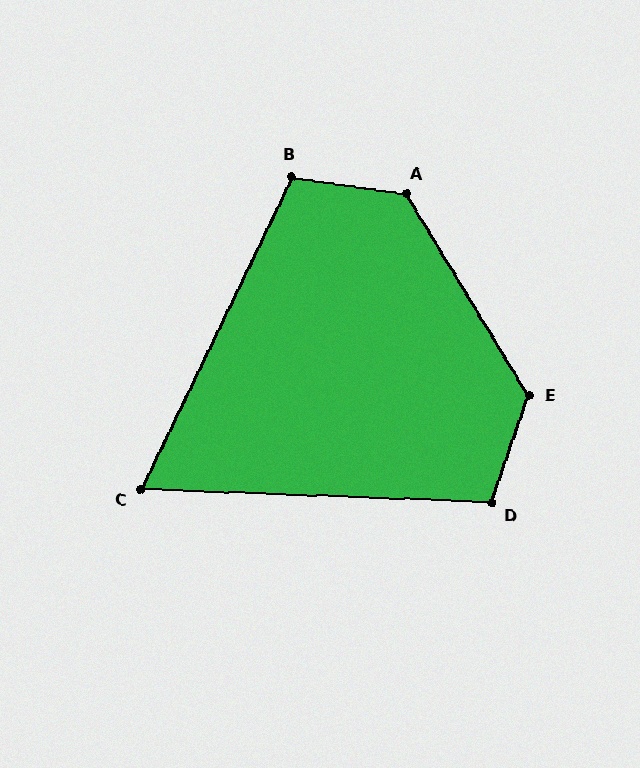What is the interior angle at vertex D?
Approximately 107 degrees (obtuse).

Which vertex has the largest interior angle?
E, at approximately 130 degrees.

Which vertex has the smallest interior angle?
C, at approximately 66 degrees.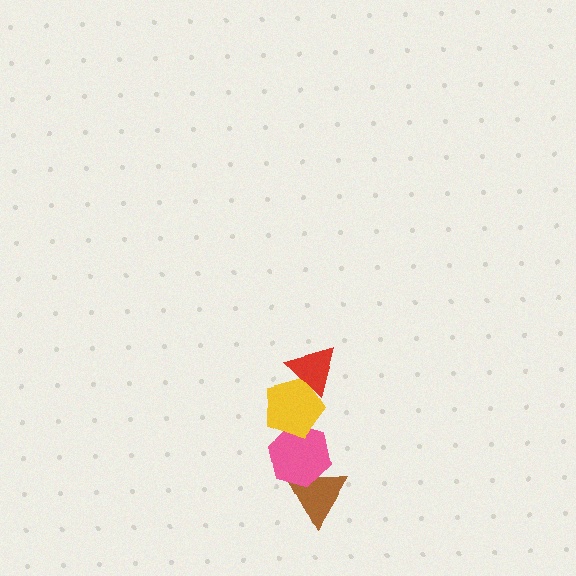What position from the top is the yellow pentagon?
The yellow pentagon is 2nd from the top.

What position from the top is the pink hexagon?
The pink hexagon is 3rd from the top.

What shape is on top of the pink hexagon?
The yellow pentagon is on top of the pink hexagon.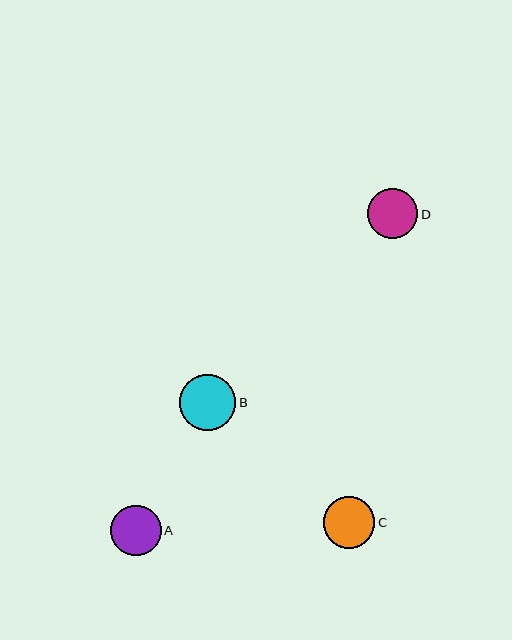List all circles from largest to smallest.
From largest to smallest: B, C, A, D.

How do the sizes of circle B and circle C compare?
Circle B and circle C are approximately the same size.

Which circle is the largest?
Circle B is the largest with a size of approximately 56 pixels.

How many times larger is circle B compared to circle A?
Circle B is approximately 1.1 times the size of circle A.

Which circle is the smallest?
Circle D is the smallest with a size of approximately 50 pixels.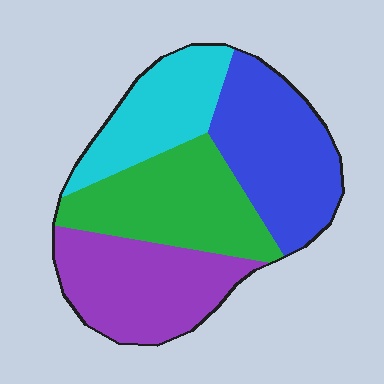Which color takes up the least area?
Cyan, at roughly 20%.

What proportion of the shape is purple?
Purple covers 26% of the shape.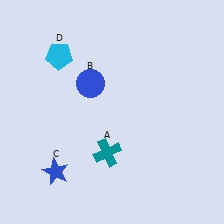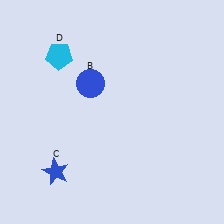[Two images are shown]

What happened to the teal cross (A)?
The teal cross (A) was removed in Image 2. It was in the bottom-left area of Image 1.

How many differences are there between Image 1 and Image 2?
There is 1 difference between the two images.